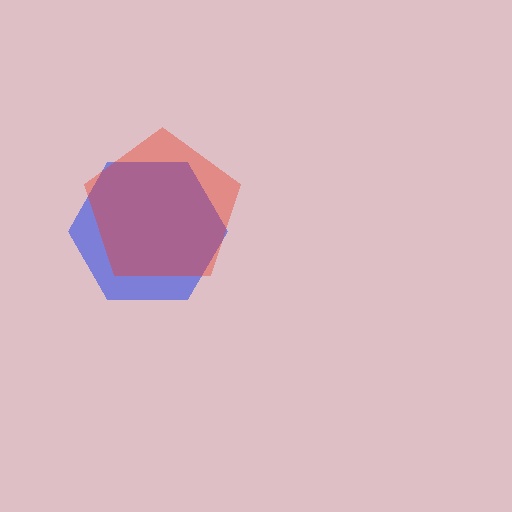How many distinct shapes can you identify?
There are 2 distinct shapes: a blue hexagon, a red pentagon.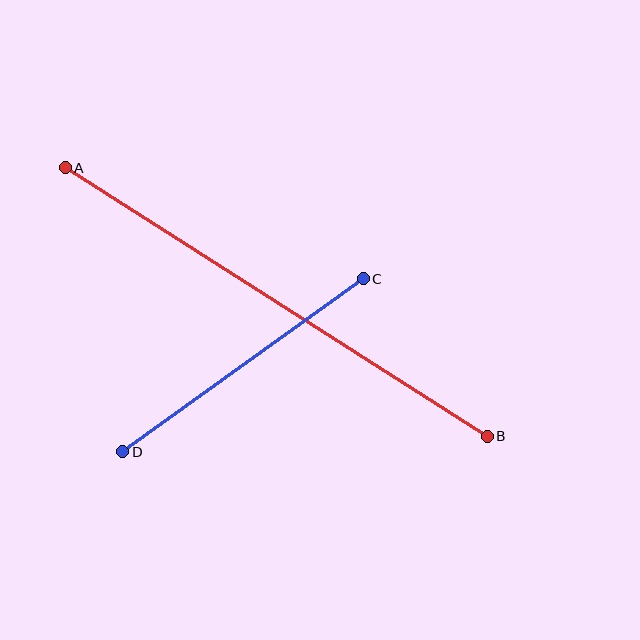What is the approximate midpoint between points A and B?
The midpoint is at approximately (276, 302) pixels.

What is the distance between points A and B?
The distance is approximately 501 pixels.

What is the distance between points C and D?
The distance is approximately 297 pixels.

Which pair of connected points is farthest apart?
Points A and B are farthest apart.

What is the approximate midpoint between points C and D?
The midpoint is at approximately (243, 365) pixels.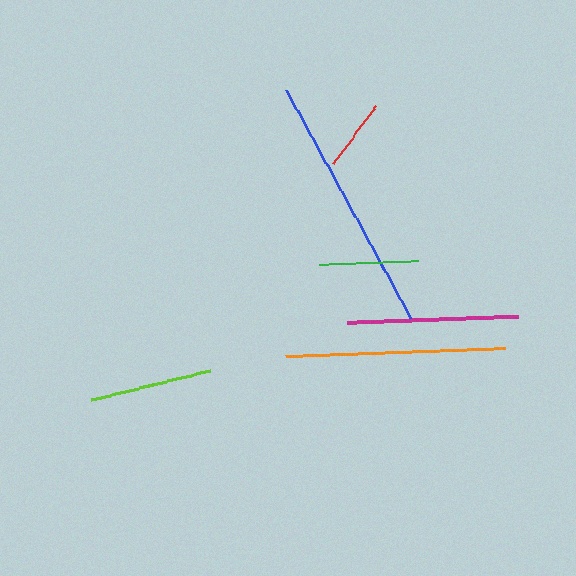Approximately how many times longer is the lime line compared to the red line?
The lime line is approximately 1.7 times the length of the red line.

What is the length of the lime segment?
The lime segment is approximately 124 pixels long.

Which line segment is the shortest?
The red line is the shortest at approximately 73 pixels.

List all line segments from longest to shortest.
From longest to shortest: blue, orange, magenta, lime, green, red.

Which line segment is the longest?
The blue line is the longest at approximately 263 pixels.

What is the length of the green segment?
The green segment is approximately 99 pixels long.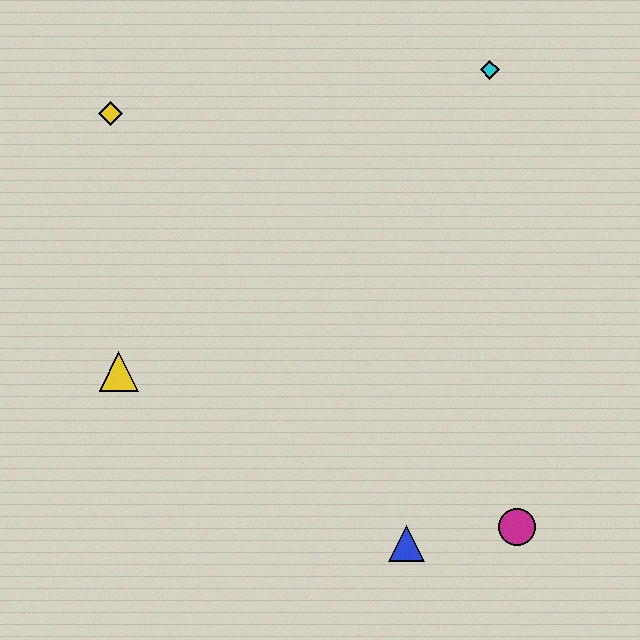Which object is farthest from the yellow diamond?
The magenta circle is farthest from the yellow diamond.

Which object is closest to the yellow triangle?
The yellow diamond is closest to the yellow triangle.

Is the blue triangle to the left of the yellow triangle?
No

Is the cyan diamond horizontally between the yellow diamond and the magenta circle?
Yes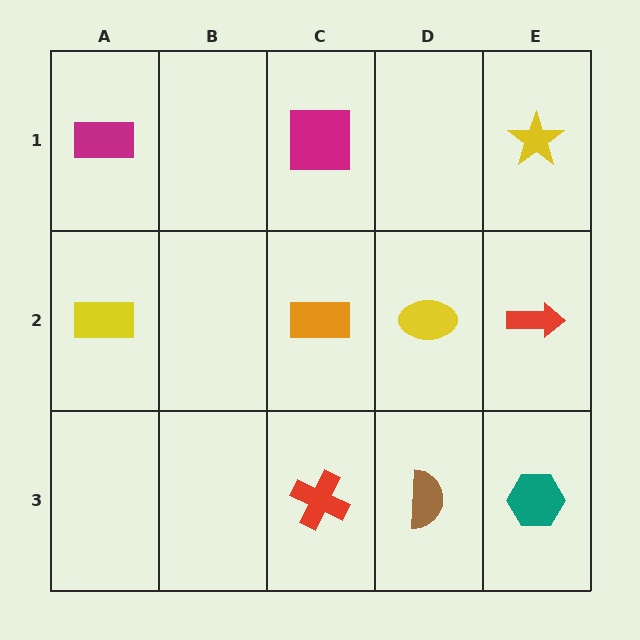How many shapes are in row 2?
4 shapes.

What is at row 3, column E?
A teal hexagon.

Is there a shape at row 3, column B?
No, that cell is empty.